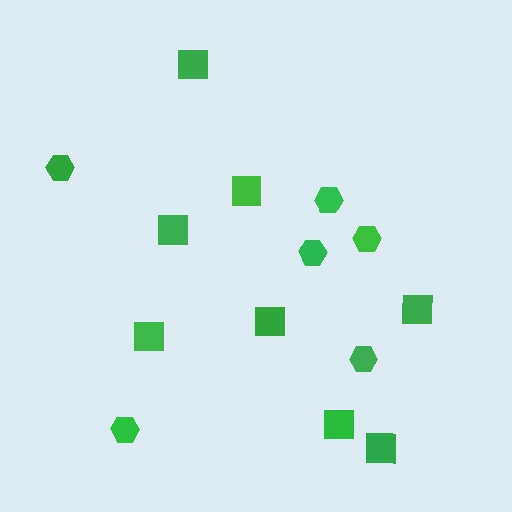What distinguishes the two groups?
There are 2 groups: one group of squares (8) and one group of hexagons (6).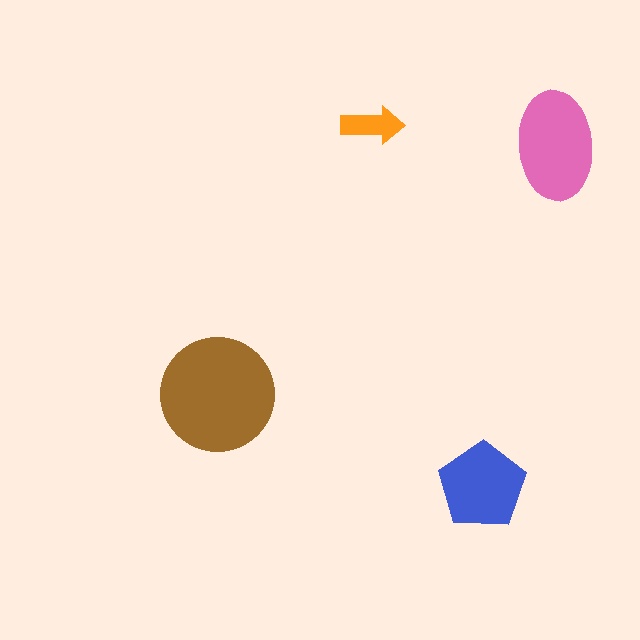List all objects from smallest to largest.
The orange arrow, the blue pentagon, the pink ellipse, the brown circle.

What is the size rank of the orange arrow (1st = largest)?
4th.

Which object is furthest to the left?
The brown circle is leftmost.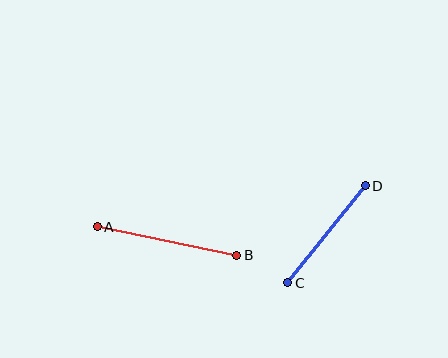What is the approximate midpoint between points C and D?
The midpoint is at approximately (326, 234) pixels.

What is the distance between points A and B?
The distance is approximately 142 pixels.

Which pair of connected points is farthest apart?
Points A and B are farthest apart.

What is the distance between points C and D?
The distance is approximately 124 pixels.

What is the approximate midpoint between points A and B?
The midpoint is at approximately (167, 241) pixels.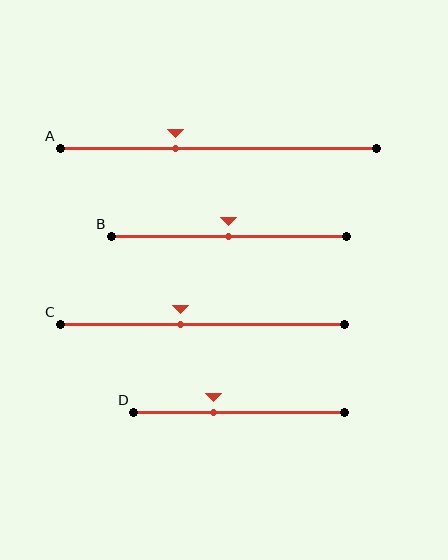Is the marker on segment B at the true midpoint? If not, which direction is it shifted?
Yes, the marker on segment B is at the true midpoint.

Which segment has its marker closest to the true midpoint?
Segment B has its marker closest to the true midpoint.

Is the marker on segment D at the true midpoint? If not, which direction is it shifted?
No, the marker on segment D is shifted to the left by about 12% of the segment length.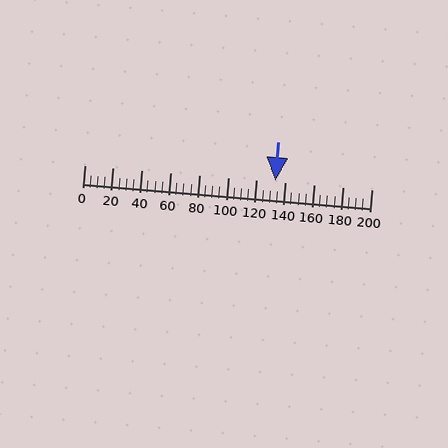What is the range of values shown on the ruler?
The ruler shows values from 0 to 200.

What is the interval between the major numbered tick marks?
The major tick marks are spaced 20 units apart.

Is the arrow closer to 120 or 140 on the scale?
The arrow is closer to 140.